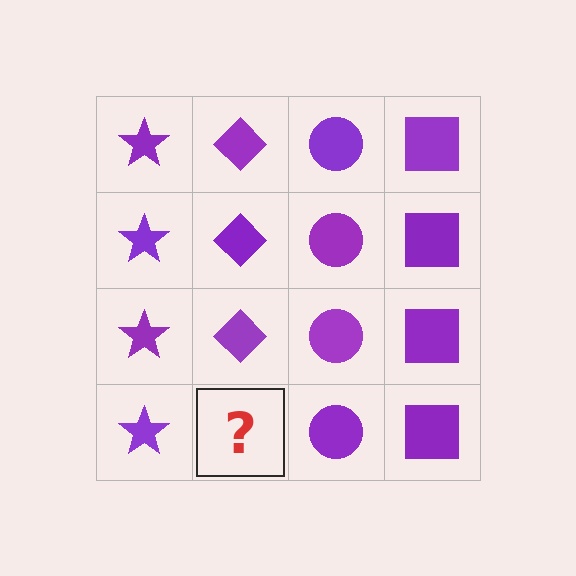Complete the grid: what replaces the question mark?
The question mark should be replaced with a purple diamond.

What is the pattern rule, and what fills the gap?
The rule is that each column has a consistent shape. The gap should be filled with a purple diamond.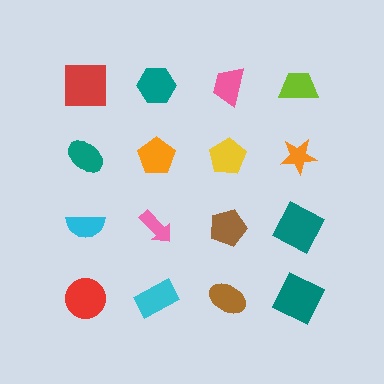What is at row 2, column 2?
An orange pentagon.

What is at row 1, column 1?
A red square.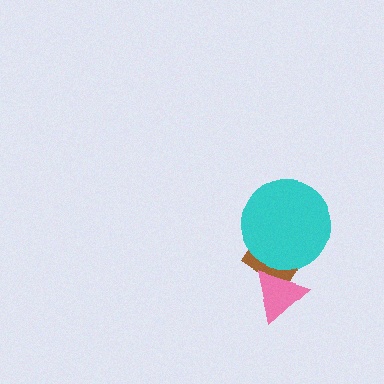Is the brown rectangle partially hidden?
Yes, it is partially covered by another shape.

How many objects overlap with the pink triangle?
1 object overlaps with the pink triangle.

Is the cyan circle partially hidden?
No, no other shape covers it.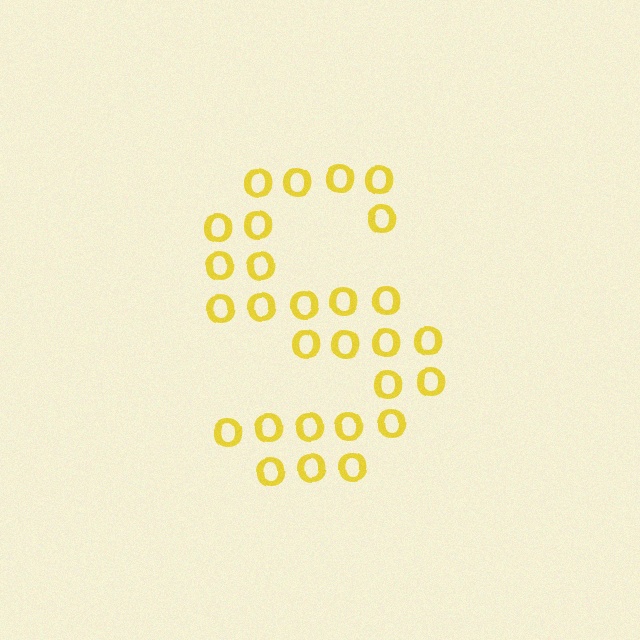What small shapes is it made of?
It is made of small letter O's.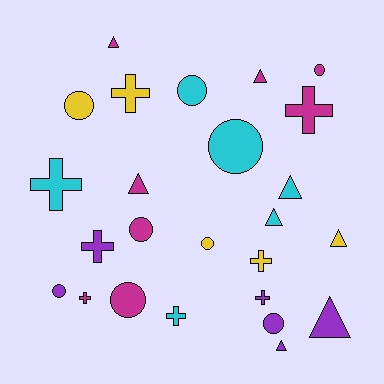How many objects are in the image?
There are 25 objects.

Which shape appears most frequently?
Circle, with 9 objects.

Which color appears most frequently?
Magenta, with 8 objects.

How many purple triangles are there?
There are 2 purple triangles.